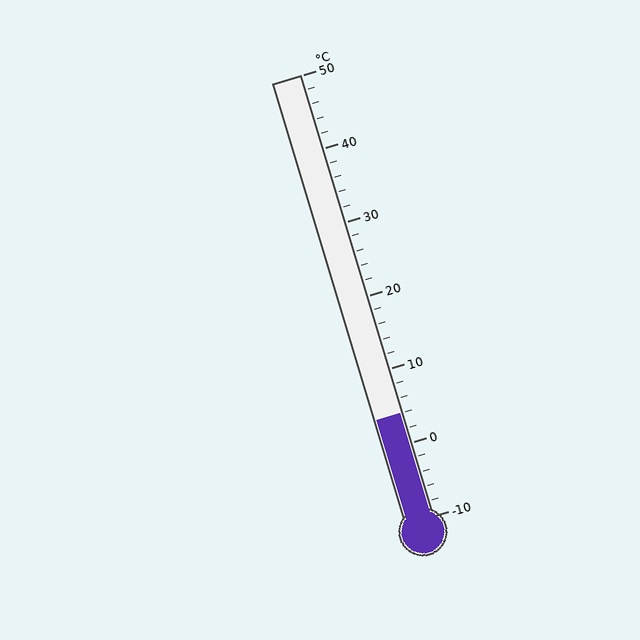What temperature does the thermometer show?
The thermometer shows approximately 4°C.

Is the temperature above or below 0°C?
The temperature is above 0°C.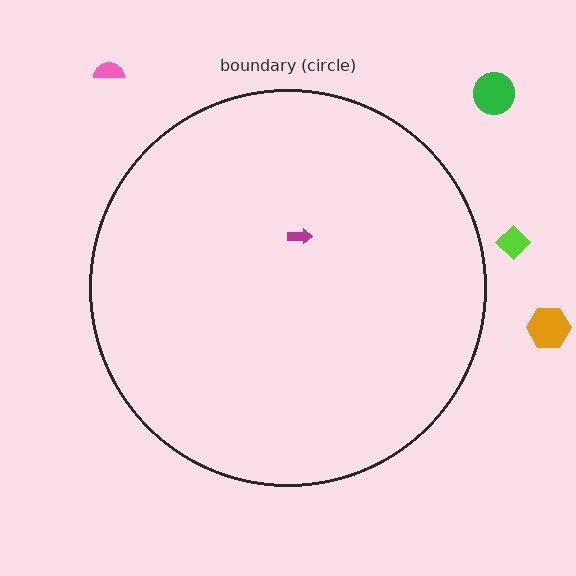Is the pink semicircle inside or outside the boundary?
Outside.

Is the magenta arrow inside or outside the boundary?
Inside.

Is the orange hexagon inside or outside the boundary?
Outside.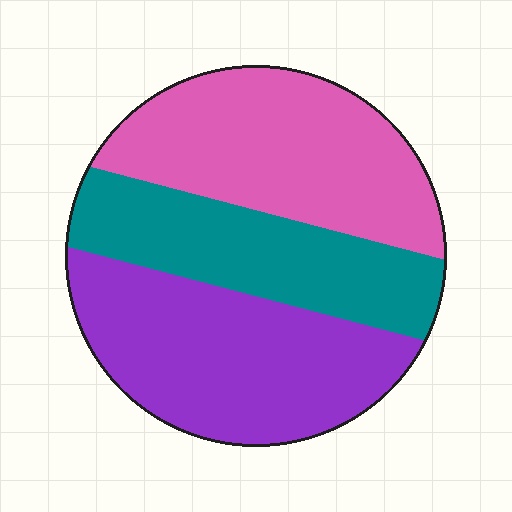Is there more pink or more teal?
Pink.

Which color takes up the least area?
Teal, at roughly 30%.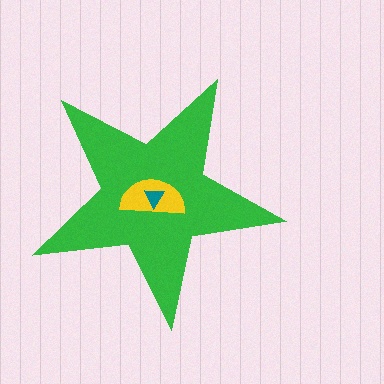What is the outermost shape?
The green star.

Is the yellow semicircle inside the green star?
Yes.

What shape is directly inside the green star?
The yellow semicircle.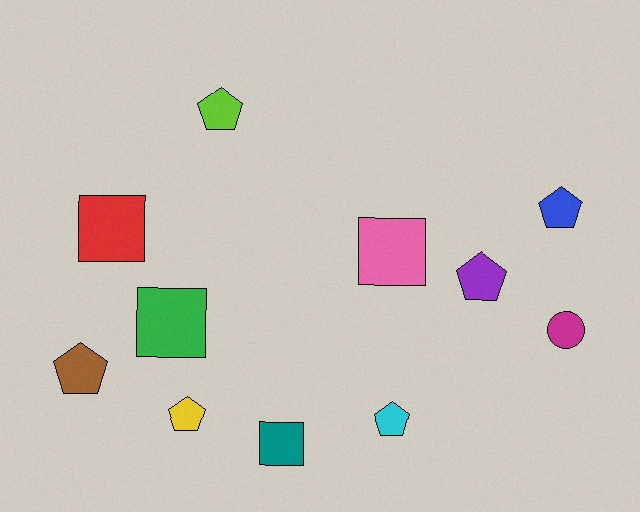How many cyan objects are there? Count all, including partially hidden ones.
There is 1 cyan object.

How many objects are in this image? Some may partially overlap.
There are 11 objects.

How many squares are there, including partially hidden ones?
There are 4 squares.